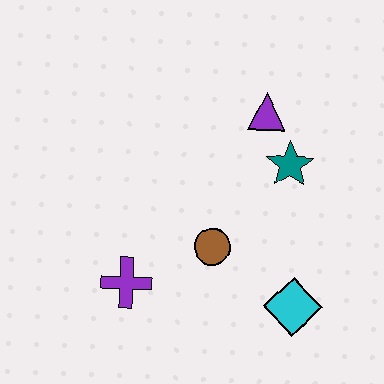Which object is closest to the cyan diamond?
The brown circle is closest to the cyan diamond.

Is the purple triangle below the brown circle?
No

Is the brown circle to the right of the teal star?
No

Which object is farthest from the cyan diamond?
The purple triangle is farthest from the cyan diamond.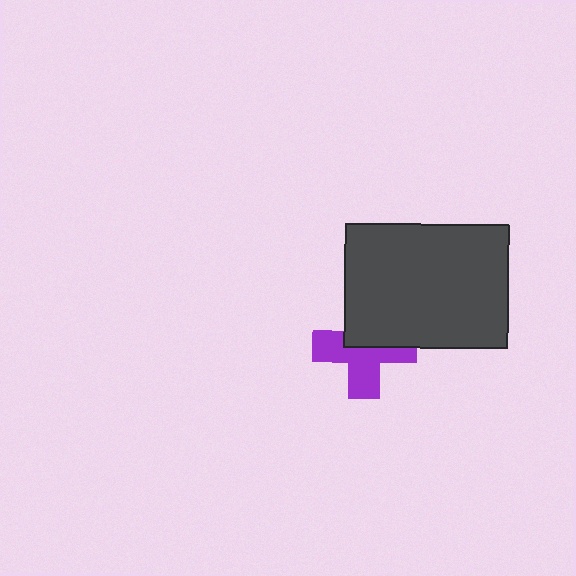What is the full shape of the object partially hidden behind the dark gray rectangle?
The partially hidden object is a purple cross.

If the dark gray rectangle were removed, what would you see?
You would see the complete purple cross.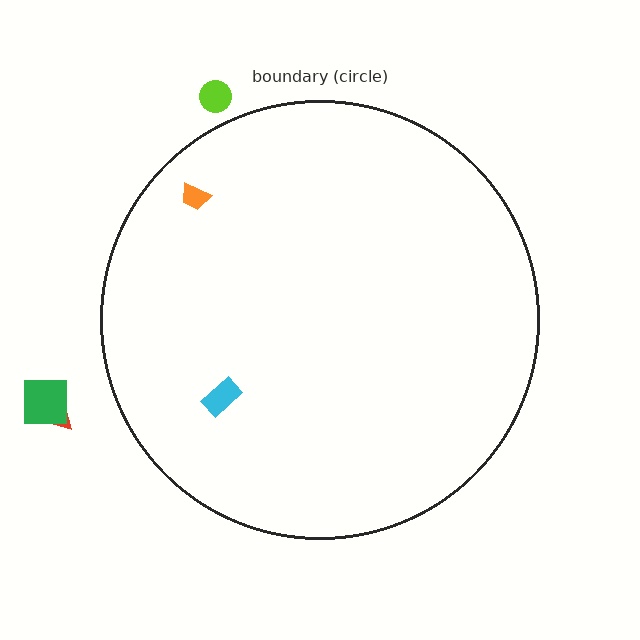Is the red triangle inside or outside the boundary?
Outside.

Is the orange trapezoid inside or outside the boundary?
Inside.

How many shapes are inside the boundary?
2 inside, 3 outside.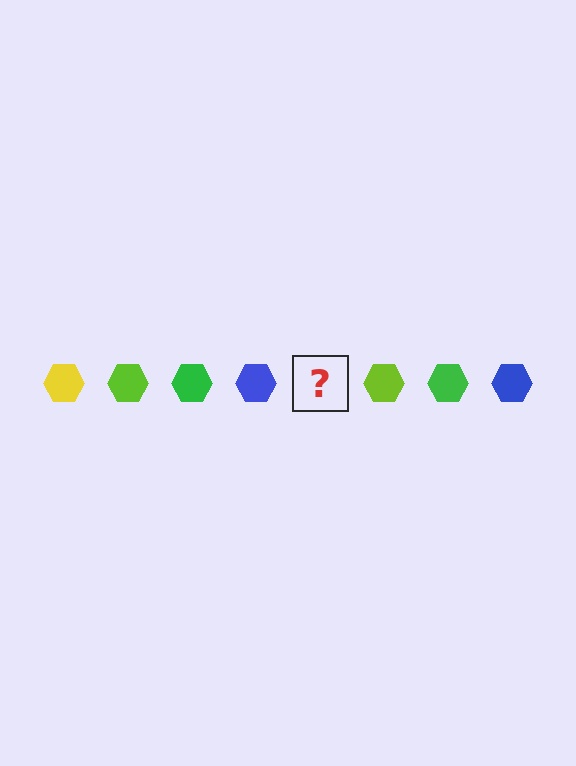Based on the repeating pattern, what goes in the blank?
The blank should be a yellow hexagon.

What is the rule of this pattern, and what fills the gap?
The rule is that the pattern cycles through yellow, lime, green, blue hexagons. The gap should be filled with a yellow hexagon.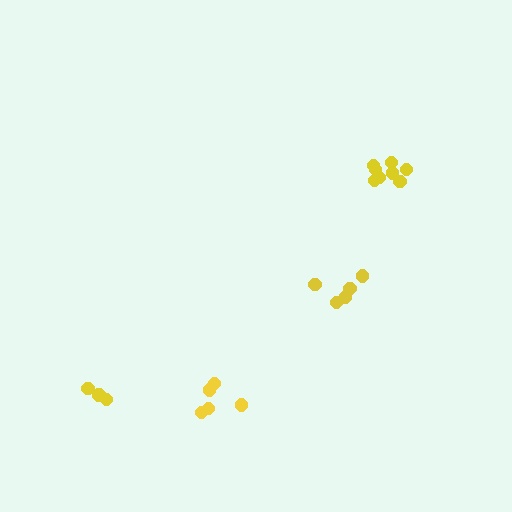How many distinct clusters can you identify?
There are 4 distinct clusters.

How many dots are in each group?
Group 1: 8 dots, Group 2: 5 dots, Group 3: 5 dots, Group 4: 5 dots (23 total).